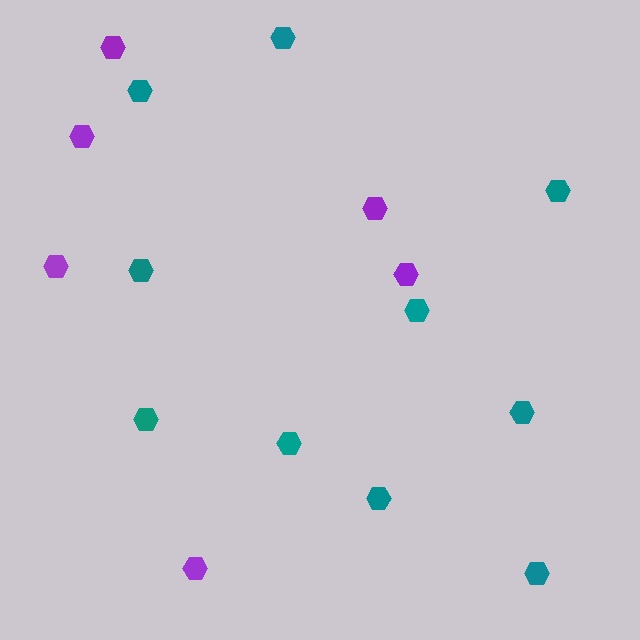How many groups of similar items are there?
There are 2 groups: one group of purple hexagons (6) and one group of teal hexagons (10).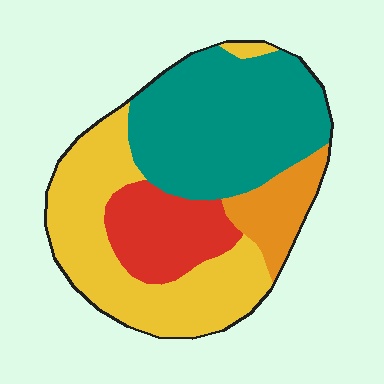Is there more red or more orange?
Red.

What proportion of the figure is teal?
Teal takes up about two fifths (2/5) of the figure.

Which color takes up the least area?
Orange, at roughly 10%.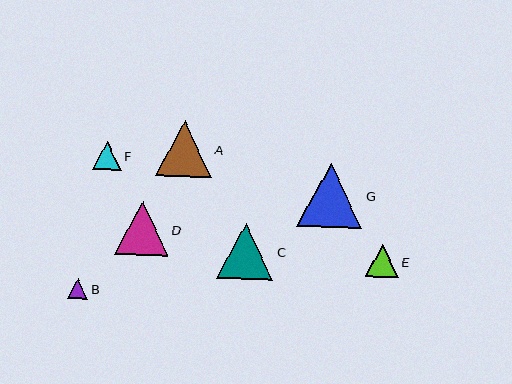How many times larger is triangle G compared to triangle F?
Triangle G is approximately 2.3 times the size of triangle F.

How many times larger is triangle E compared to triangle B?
Triangle E is approximately 1.6 times the size of triangle B.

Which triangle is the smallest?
Triangle B is the smallest with a size of approximately 21 pixels.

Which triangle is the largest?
Triangle G is the largest with a size of approximately 65 pixels.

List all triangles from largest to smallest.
From largest to smallest: G, C, A, D, E, F, B.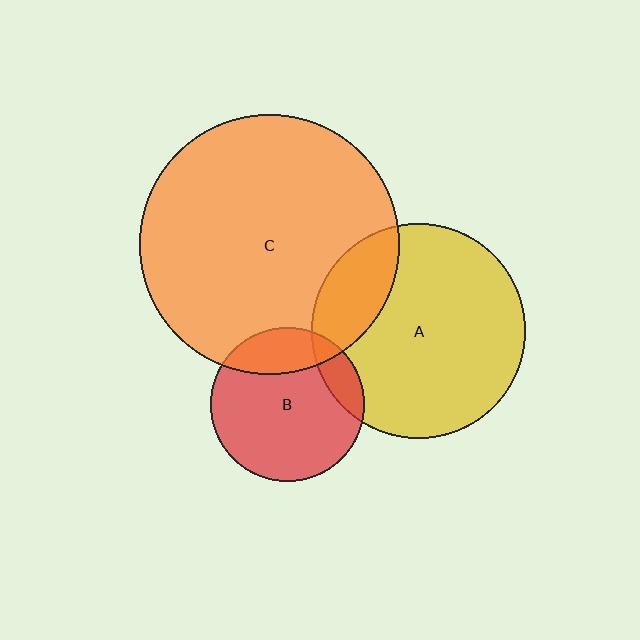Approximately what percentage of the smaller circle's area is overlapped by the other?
Approximately 20%.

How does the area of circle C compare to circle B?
Approximately 2.8 times.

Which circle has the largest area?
Circle C (orange).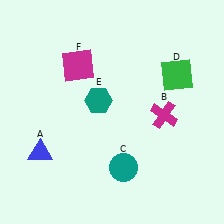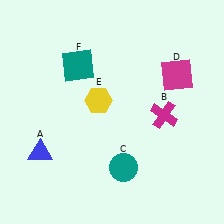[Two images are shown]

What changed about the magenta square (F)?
In Image 1, F is magenta. In Image 2, it changed to teal.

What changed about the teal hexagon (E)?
In Image 1, E is teal. In Image 2, it changed to yellow.